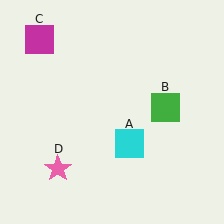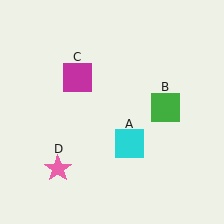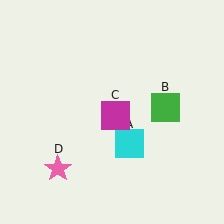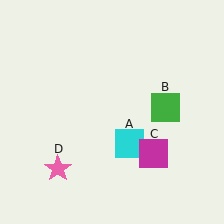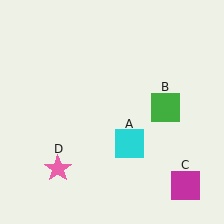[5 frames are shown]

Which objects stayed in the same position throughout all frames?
Cyan square (object A) and green square (object B) and pink star (object D) remained stationary.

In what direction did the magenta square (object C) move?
The magenta square (object C) moved down and to the right.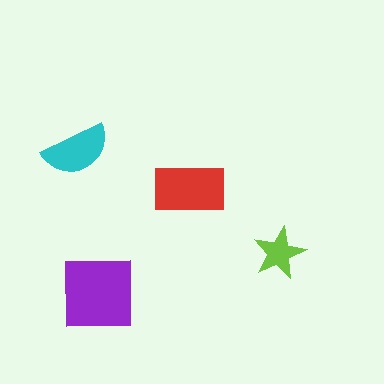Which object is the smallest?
The lime star.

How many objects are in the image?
There are 4 objects in the image.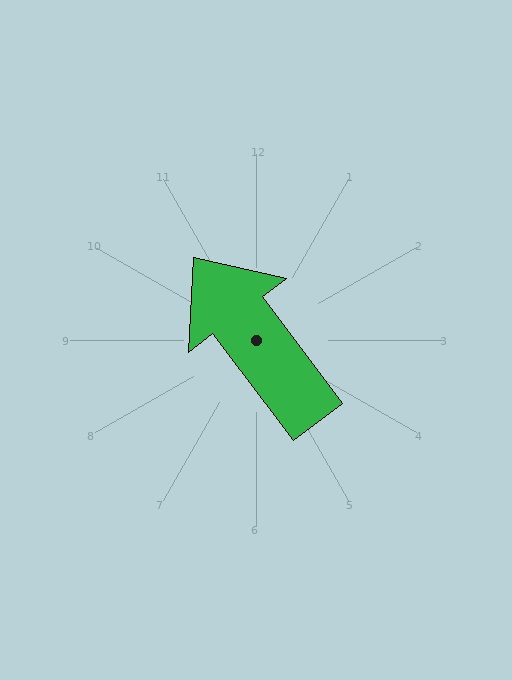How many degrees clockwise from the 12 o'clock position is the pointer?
Approximately 323 degrees.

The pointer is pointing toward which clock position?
Roughly 11 o'clock.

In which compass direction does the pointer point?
Northwest.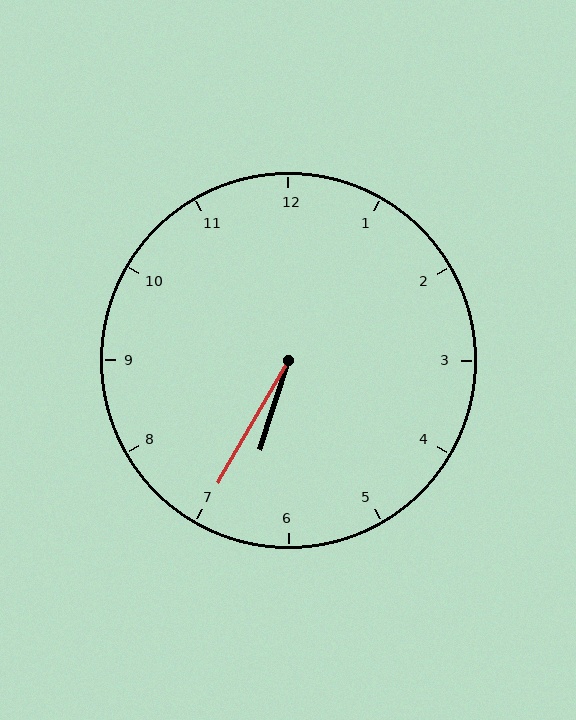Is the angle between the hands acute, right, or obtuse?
It is acute.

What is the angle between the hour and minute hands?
Approximately 12 degrees.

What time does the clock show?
6:35.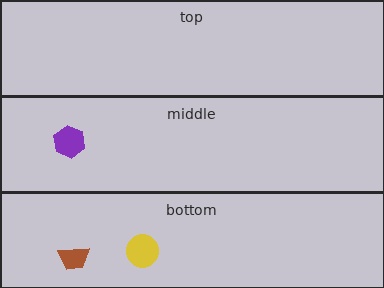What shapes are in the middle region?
The purple hexagon.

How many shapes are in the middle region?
1.